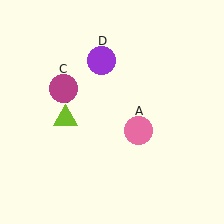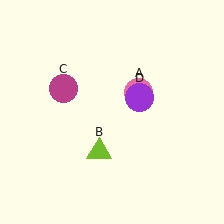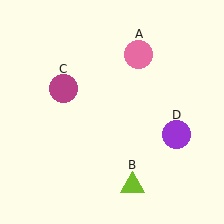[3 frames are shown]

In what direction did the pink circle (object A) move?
The pink circle (object A) moved up.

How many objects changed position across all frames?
3 objects changed position: pink circle (object A), lime triangle (object B), purple circle (object D).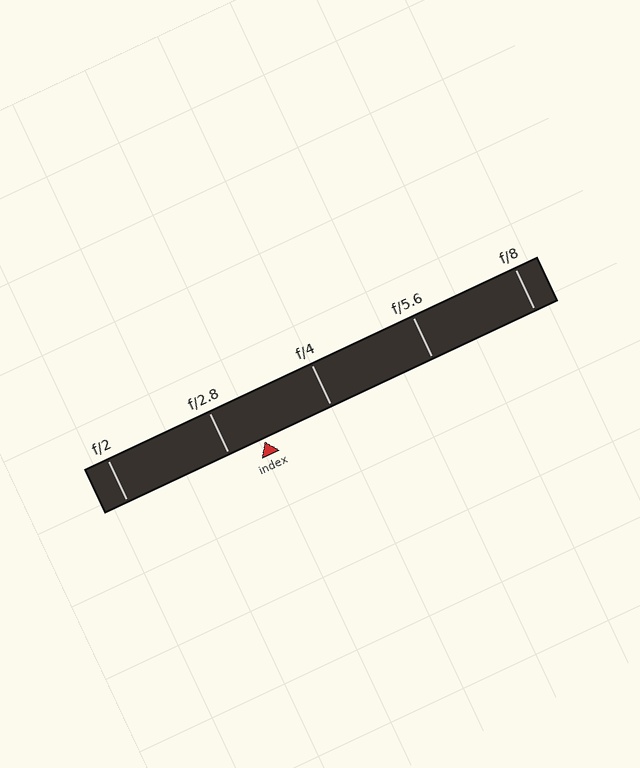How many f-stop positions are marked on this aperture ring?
There are 5 f-stop positions marked.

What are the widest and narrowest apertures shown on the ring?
The widest aperture shown is f/2 and the narrowest is f/8.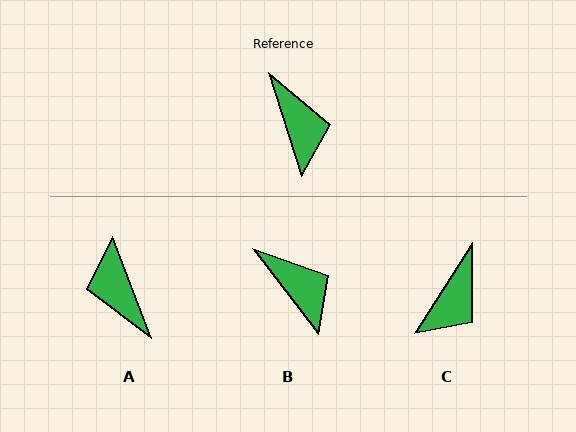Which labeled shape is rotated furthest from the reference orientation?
A, about 177 degrees away.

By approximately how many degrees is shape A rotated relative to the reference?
Approximately 177 degrees clockwise.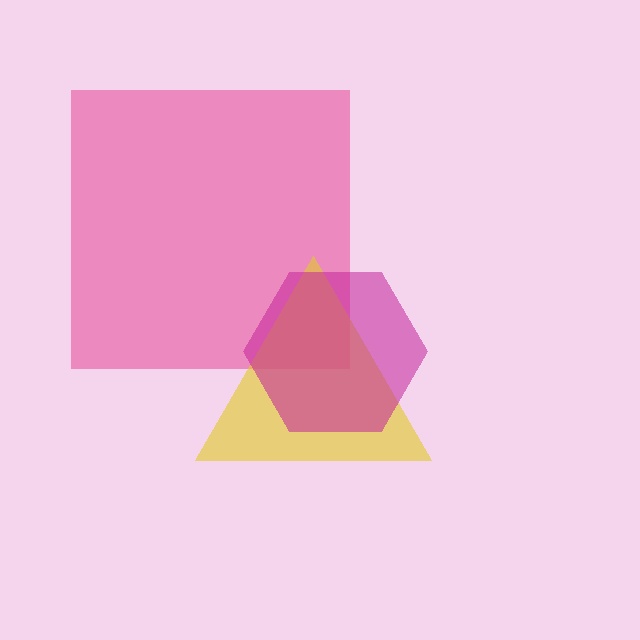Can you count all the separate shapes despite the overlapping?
Yes, there are 3 separate shapes.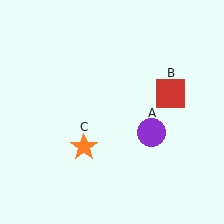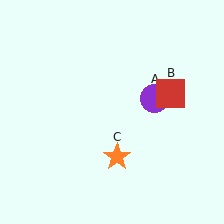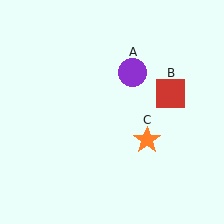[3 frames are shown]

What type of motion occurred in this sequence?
The purple circle (object A), orange star (object C) rotated counterclockwise around the center of the scene.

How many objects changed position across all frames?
2 objects changed position: purple circle (object A), orange star (object C).